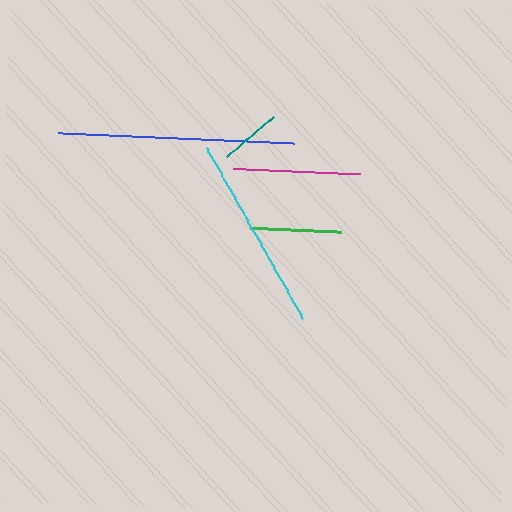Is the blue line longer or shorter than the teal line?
The blue line is longer than the teal line.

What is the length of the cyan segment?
The cyan segment is approximately 197 pixels long.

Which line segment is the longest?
The blue line is the longest at approximately 236 pixels.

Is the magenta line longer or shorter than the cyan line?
The cyan line is longer than the magenta line.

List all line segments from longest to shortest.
From longest to shortest: blue, cyan, magenta, green, teal.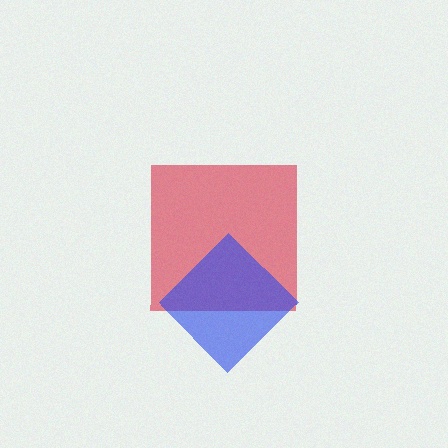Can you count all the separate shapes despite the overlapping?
Yes, there are 2 separate shapes.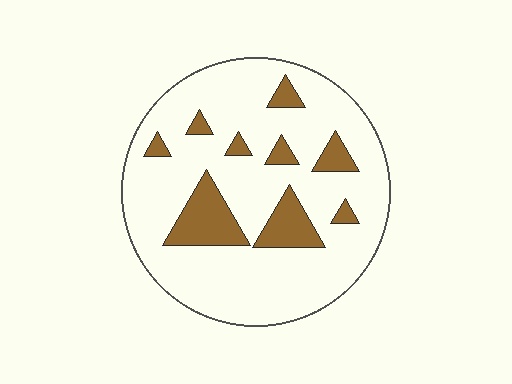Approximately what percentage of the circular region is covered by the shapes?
Approximately 15%.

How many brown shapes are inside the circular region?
9.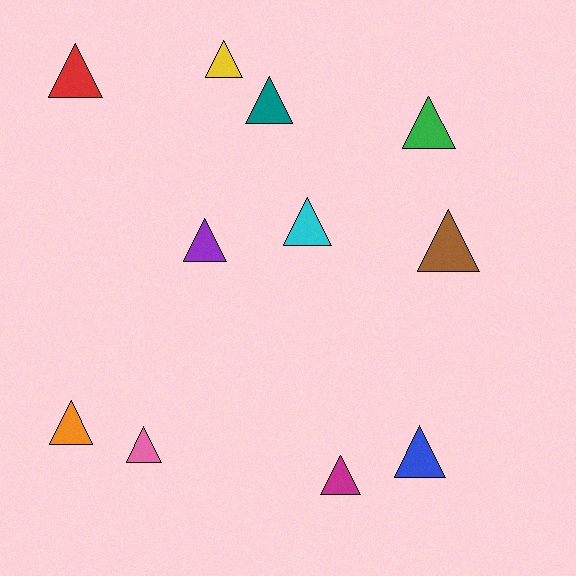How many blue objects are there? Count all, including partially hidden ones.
There is 1 blue object.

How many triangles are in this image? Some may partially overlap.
There are 11 triangles.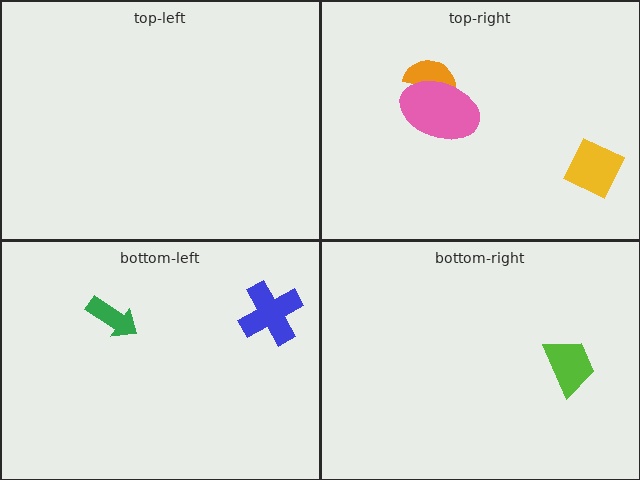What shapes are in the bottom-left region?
The blue cross, the green arrow.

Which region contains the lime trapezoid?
The bottom-right region.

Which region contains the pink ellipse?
The top-right region.